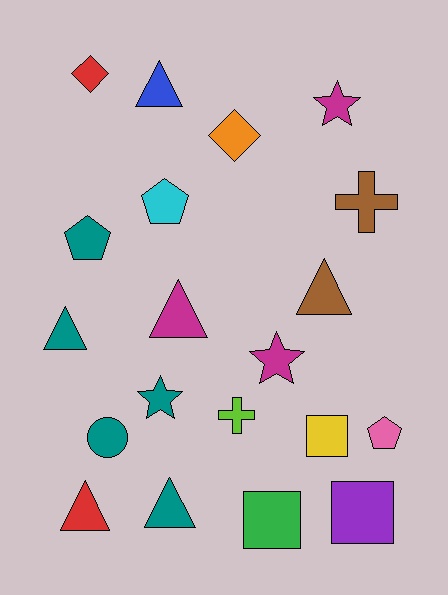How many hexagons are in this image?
There are no hexagons.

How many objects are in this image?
There are 20 objects.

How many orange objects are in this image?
There is 1 orange object.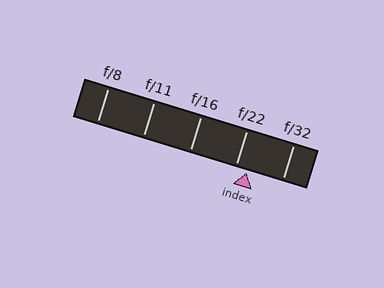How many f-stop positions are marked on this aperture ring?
There are 5 f-stop positions marked.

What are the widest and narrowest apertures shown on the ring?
The widest aperture shown is f/8 and the narrowest is f/32.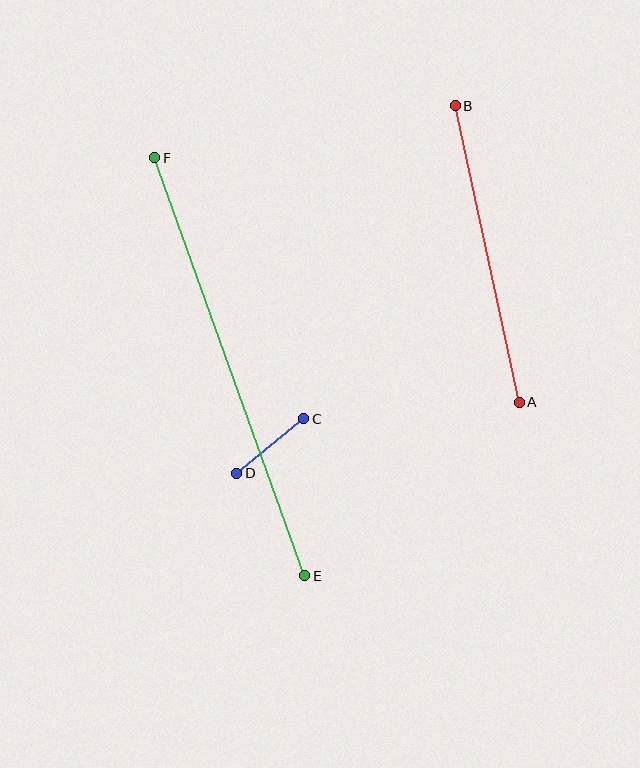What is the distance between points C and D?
The distance is approximately 86 pixels.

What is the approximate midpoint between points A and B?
The midpoint is at approximately (487, 254) pixels.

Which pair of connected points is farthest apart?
Points E and F are farthest apart.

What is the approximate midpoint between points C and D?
The midpoint is at approximately (270, 446) pixels.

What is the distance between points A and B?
The distance is approximately 304 pixels.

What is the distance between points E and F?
The distance is approximately 444 pixels.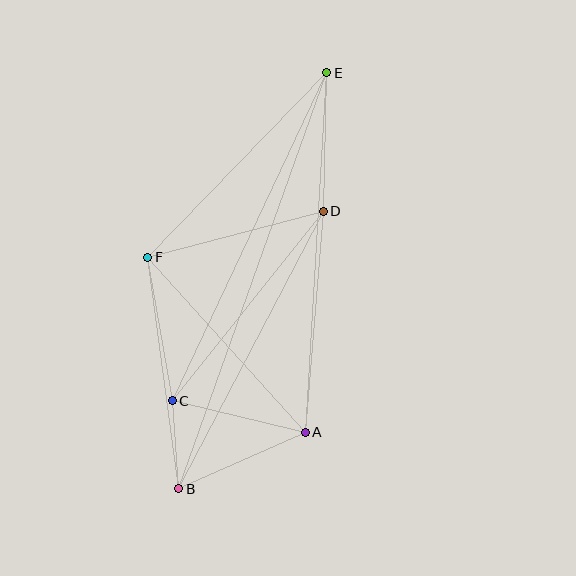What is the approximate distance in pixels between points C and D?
The distance between C and D is approximately 243 pixels.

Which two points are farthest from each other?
Points B and E are farthest from each other.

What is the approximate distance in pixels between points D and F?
The distance between D and F is approximately 182 pixels.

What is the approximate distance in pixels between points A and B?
The distance between A and B is approximately 138 pixels.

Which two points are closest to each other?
Points B and C are closest to each other.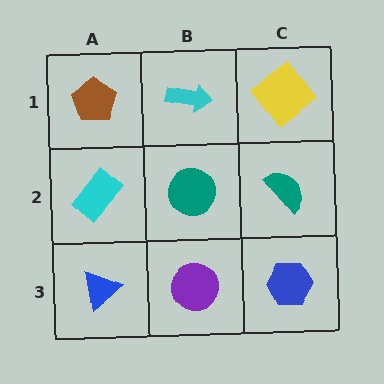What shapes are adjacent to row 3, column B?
A teal circle (row 2, column B), a blue triangle (row 3, column A), a blue hexagon (row 3, column C).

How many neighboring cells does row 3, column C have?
2.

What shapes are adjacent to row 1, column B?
A teal circle (row 2, column B), a brown pentagon (row 1, column A), a yellow diamond (row 1, column C).